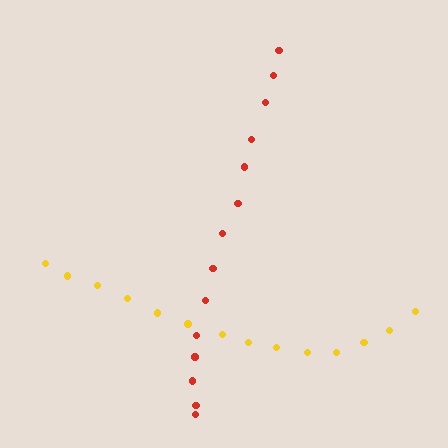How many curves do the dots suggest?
There are 2 distinct paths.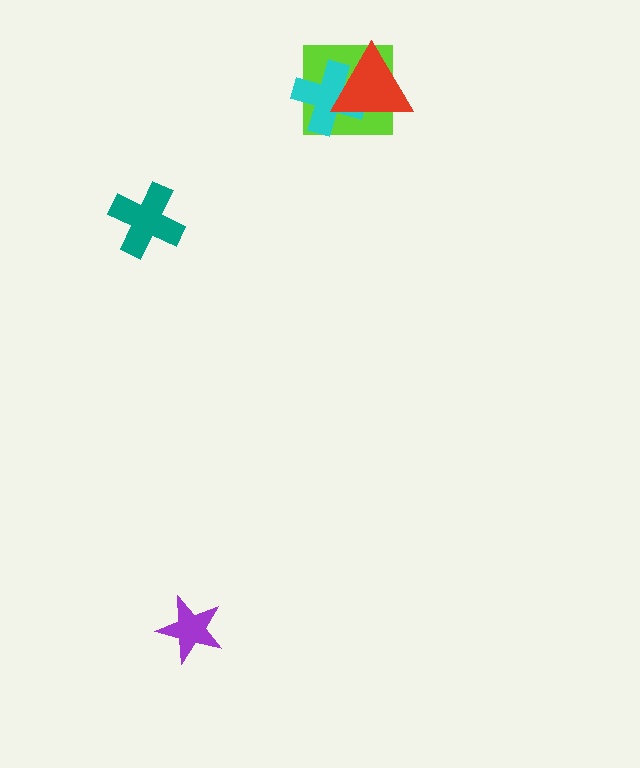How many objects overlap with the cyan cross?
2 objects overlap with the cyan cross.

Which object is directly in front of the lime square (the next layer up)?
The cyan cross is directly in front of the lime square.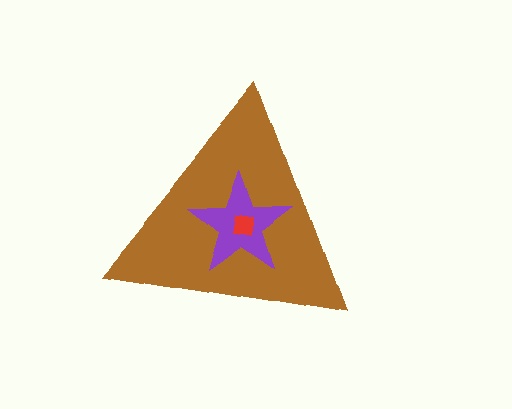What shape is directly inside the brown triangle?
The purple star.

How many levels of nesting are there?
3.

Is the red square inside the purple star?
Yes.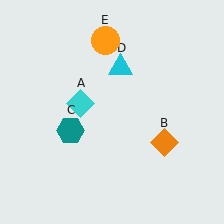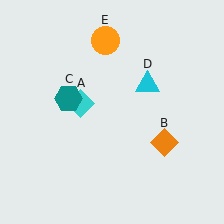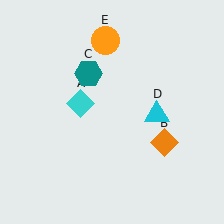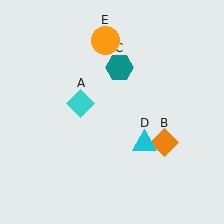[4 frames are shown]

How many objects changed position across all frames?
2 objects changed position: teal hexagon (object C), cyan triangle (object D).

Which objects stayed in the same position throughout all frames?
Cyan diamond (object A) and orange diamond (object B) and orange circle (object E) remained stationary.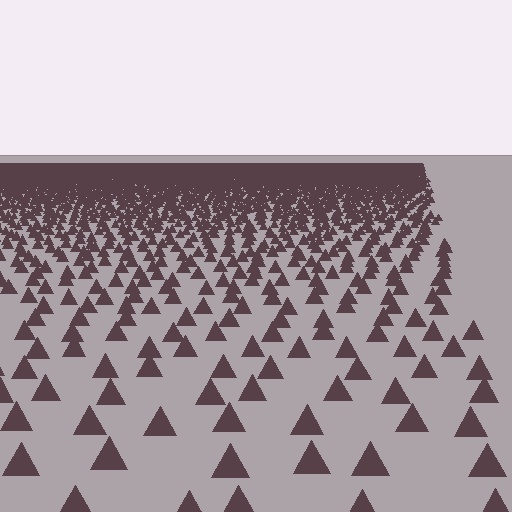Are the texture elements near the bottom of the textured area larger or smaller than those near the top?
Larger. Near the bottom, elements are closer to the viewer and appear at a bigger on-screen size.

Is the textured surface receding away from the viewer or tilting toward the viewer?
The surface is receding away from the viewer. Texture elements get smaller and denser toward the top.